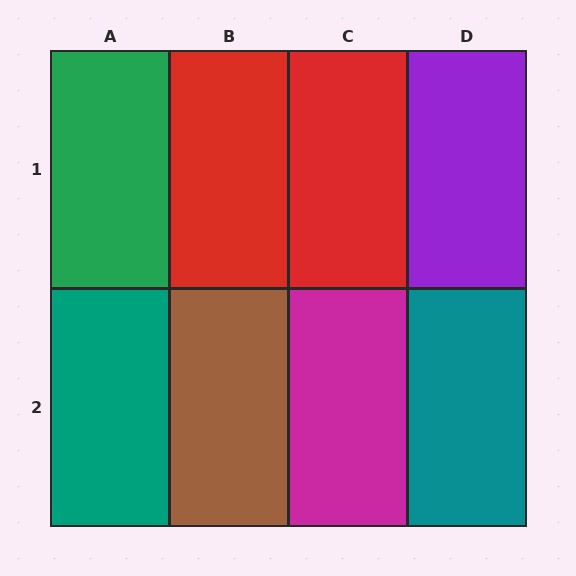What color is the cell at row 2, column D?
Teal.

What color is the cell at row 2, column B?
Brown.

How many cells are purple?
1 cell is purple.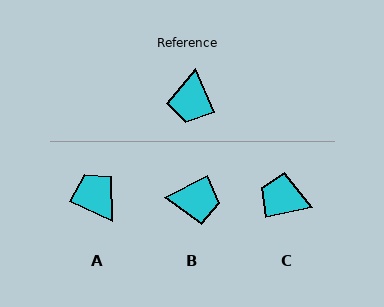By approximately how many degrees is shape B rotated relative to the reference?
Approximately 94 degrees counter-clockwise.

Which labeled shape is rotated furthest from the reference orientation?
A, about 139 degrees away.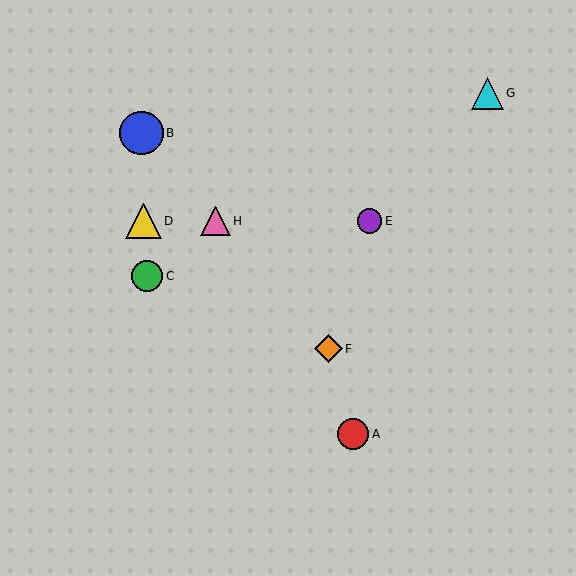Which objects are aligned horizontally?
Objects D, E, H are aligned horizontally.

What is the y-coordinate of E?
Object E is at y≈221.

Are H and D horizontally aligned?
Yes, both are at y≈221.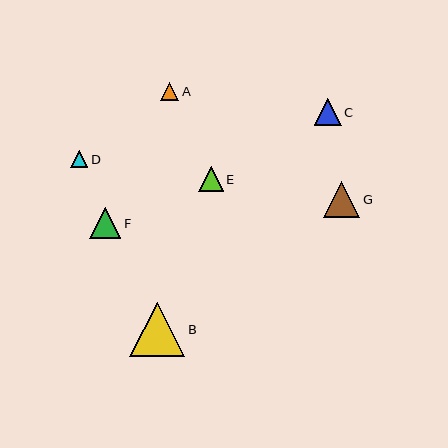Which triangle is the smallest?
Triangle D is the smallest with a size of approximately 17 pixels.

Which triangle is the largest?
Triangle B is the largest with a size of approximately 55 pixels.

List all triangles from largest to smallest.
From largest to smallest: B, G, F, C, E, A, D.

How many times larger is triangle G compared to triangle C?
Triangle G is approximately 1.3 times the size of triangle C.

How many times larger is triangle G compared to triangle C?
Triangle G is approximately 1.3 times the size of triangle C.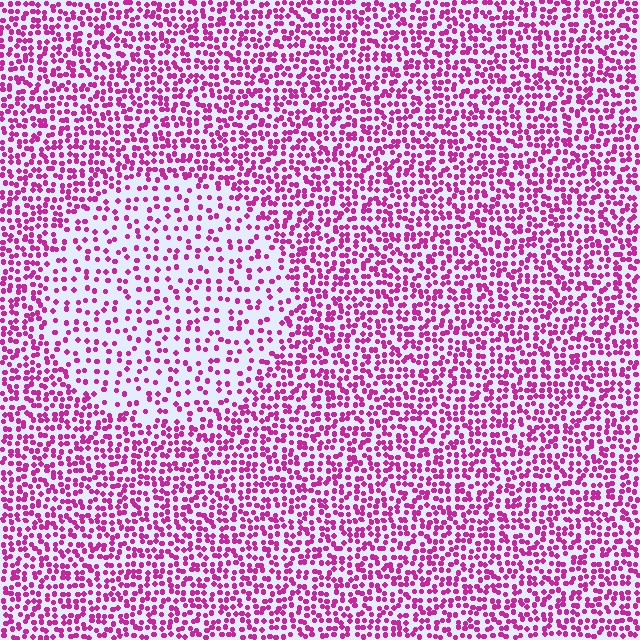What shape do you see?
I see a circle.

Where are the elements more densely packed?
The elements are more densely packed outside the circle boundary.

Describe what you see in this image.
The image contains small magenta elements arranged at two different densities. A circle-shaped region is visible where the elements are less densely packed than the surrounding area.